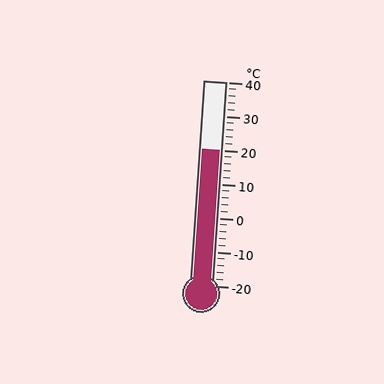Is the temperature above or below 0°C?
The temperature is above 0°C.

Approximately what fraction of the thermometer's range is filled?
The thermometer is filled to approximately 65% of its range.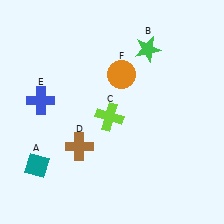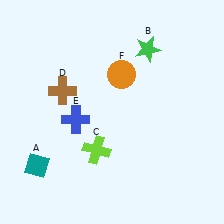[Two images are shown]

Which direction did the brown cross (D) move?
The brown cross (D) moved up.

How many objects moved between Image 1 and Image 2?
3 objects moved between the two images.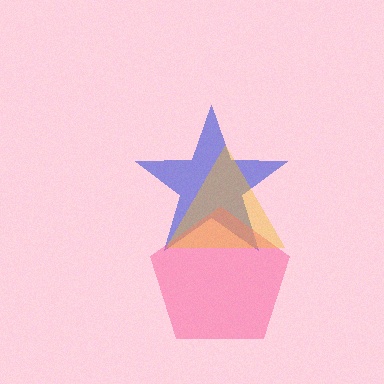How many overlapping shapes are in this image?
There are 3 overlapping shapes in the image.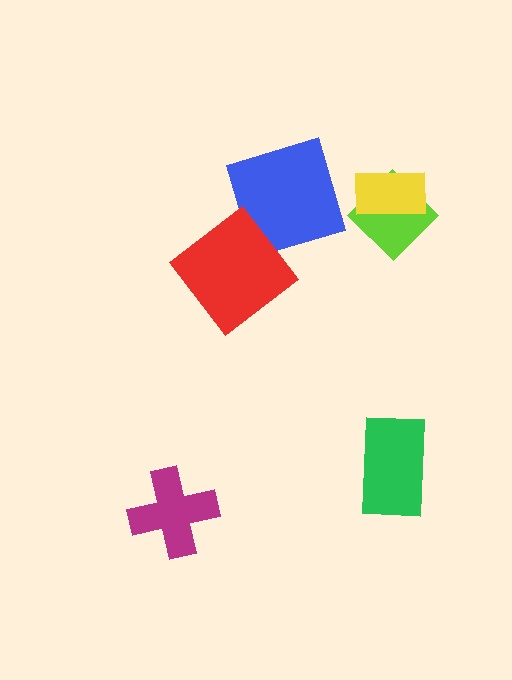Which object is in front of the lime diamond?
The yellow rectangle is in front of the lime diamond.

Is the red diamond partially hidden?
No, no other shape covers it.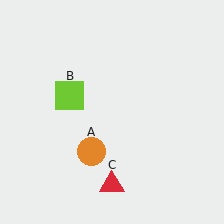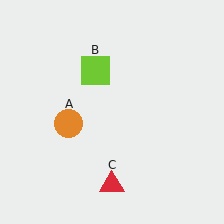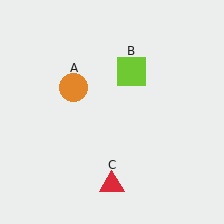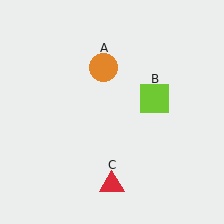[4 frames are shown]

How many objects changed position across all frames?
2 objects changed position: orange circle (object A), lime square (object B).